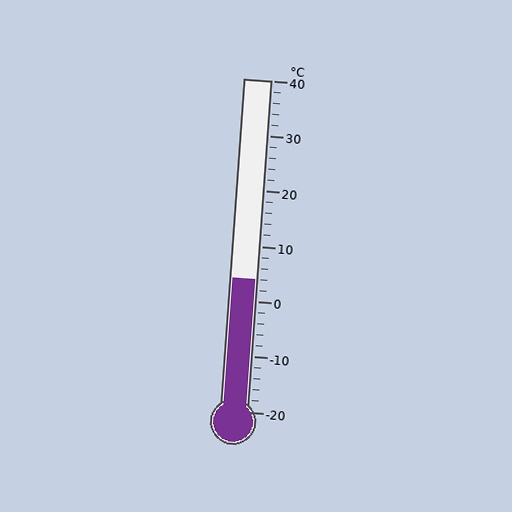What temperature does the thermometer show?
The thermometer shows approximately 4°C.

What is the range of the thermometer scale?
The thermometer scale ranges from -20°C to 40°C.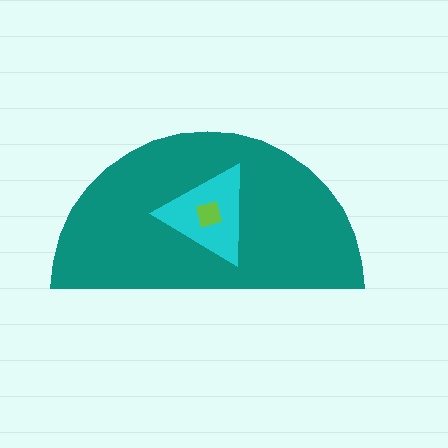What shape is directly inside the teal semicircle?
The cyan triangle.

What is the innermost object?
The lime square.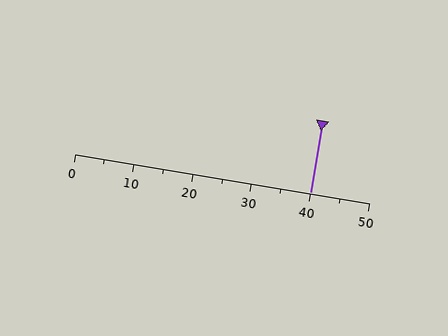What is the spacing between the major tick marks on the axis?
The major ticks are spaced 10 apart.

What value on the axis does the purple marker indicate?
The marker indicates approximately 40.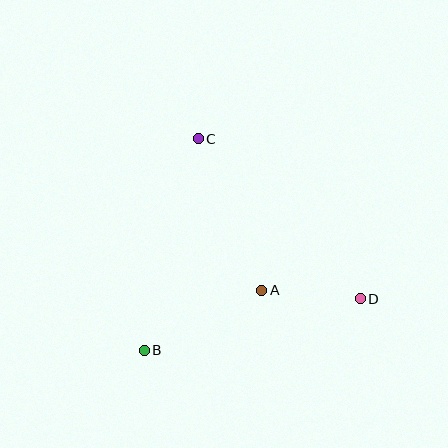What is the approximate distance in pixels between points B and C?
The distance between B and C is approximately 219 pixels.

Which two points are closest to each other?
Points A and D are closest to each other.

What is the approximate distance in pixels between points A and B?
The distance between A and B is approximately 132 pixels.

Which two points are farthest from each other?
Points C and D are farthest from each other.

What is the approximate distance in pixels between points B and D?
The distance between B and D is approximately 222 pixels.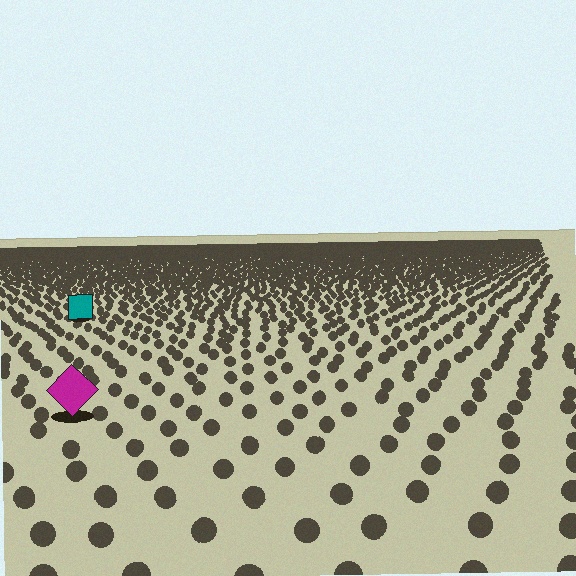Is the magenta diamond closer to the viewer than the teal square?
Yes. The magenta diamond is closer — you can tell from the texture gradient: the ground texture is coarser near it.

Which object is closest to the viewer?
The magenta diamond is closest. The texture marks near it are larger and more spread out.